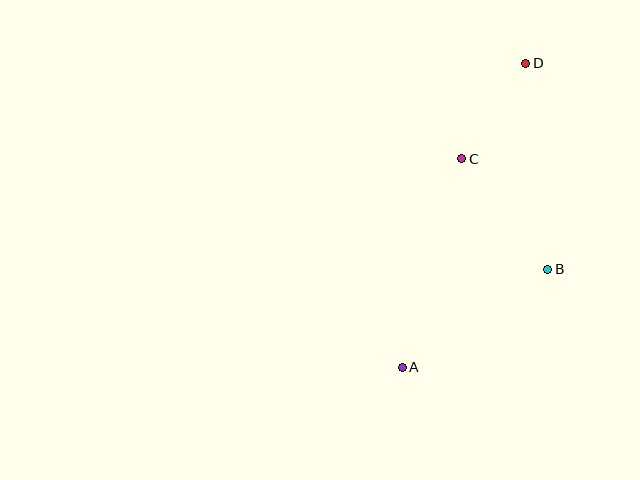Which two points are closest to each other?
Points C and D are closest to each other.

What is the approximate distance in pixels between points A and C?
The distance between A and C is approximately 217 pixels.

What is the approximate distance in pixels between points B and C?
The distance between B and C is approximately 140 pixels.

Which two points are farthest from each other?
Points A and D are farthest from each other.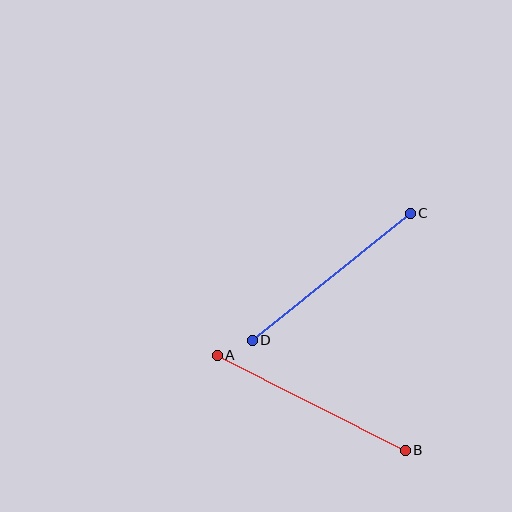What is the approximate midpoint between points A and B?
The midpoint is at approximately (311, 403) pixels.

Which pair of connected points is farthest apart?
Points A and B are farthest apart.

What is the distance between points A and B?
The distance is approximately 211 pixels.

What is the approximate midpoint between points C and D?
The midpoint is at approximately (331, 277) pixels.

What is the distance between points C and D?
The distance is approximately 203 pixels.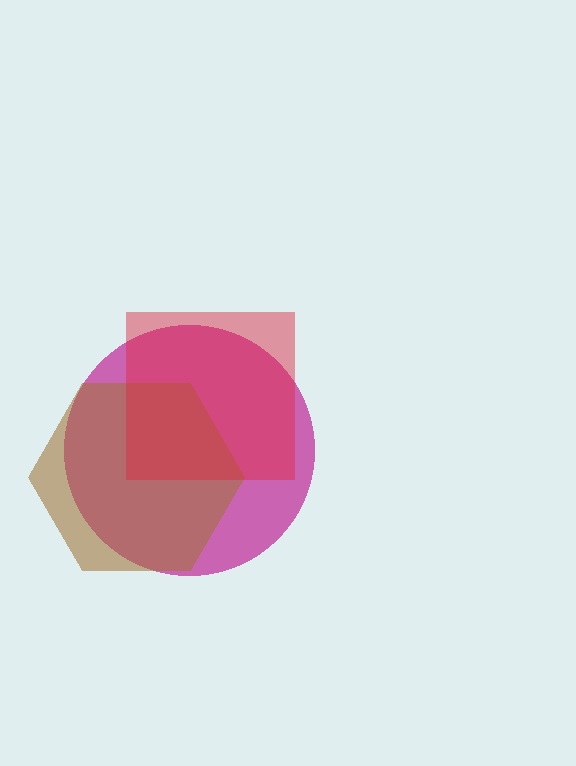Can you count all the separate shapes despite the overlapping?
Yes, there are 3 separate shapes.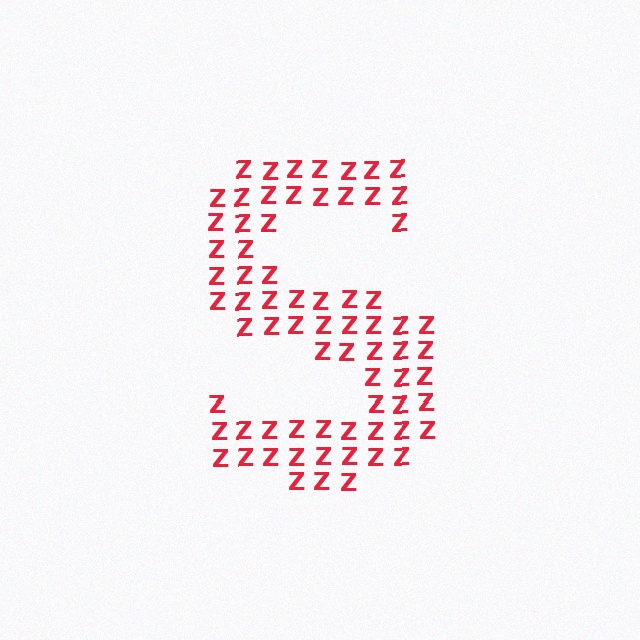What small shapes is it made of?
It is made of small letter Z's.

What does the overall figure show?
The overall figure shows the letter S.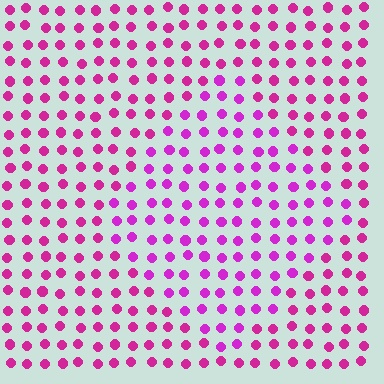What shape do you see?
I see a diamond.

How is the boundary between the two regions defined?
The boundary is defined purely by a slight shift in hue (about 19 degrees). Spacing, size, and orientation are identical on both sides.